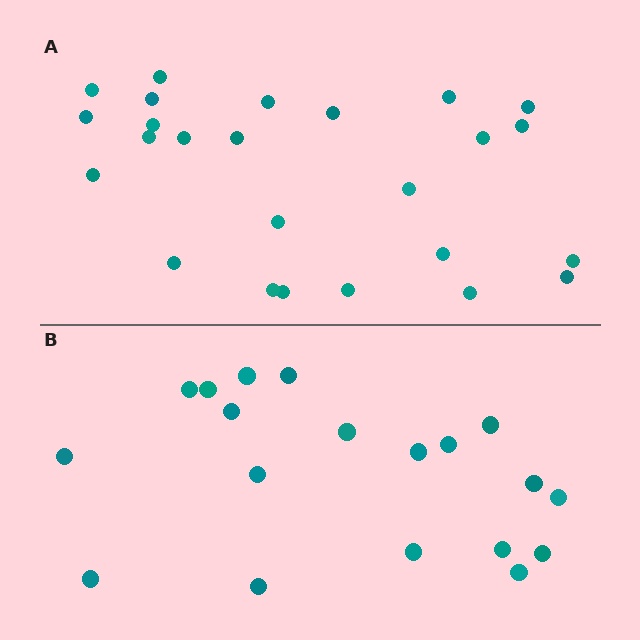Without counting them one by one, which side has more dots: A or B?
Region A (the top region) has more dots.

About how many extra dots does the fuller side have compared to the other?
Region A has about 6 more dots than region B.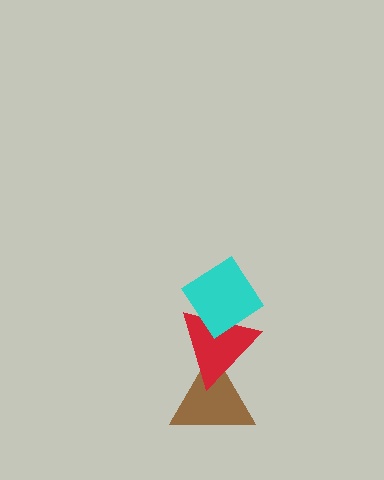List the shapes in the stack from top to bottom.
From top to bottom: the cyan diamond, the red triangle, the brown triangle.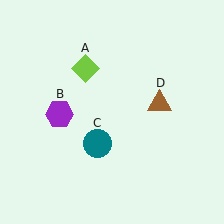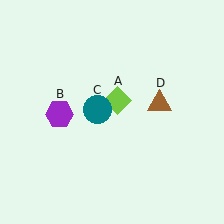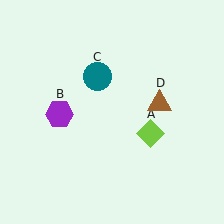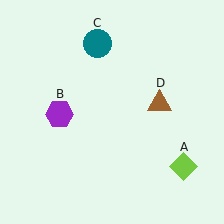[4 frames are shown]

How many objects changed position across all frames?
2 objects changed position: lime diamond (object A), teal circle (object C).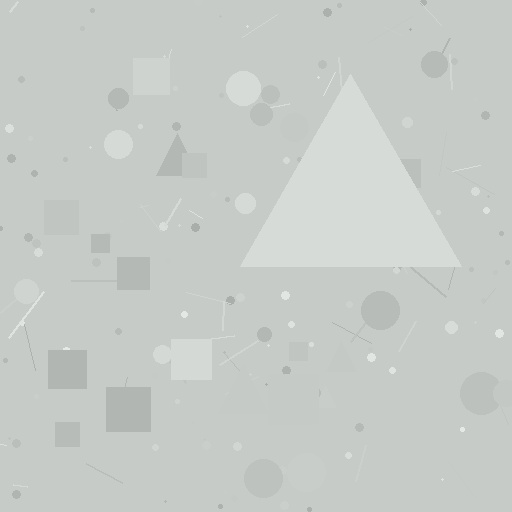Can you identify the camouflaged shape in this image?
The camouflaged shape is a triangle.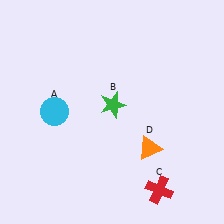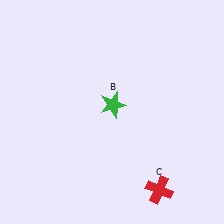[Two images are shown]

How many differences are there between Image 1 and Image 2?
There are 2 differences between the two images.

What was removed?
The cyan circle (A), the orange triangle (D) were removed in Image 2.